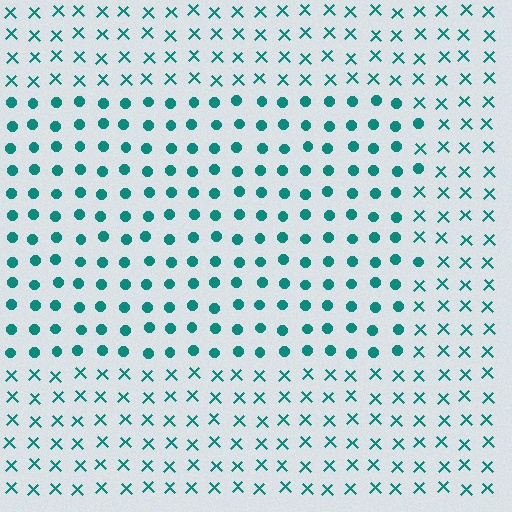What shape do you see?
I see a rectangle.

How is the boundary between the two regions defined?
The boundary is defined by a change in element shape: circles inside vs. X marks outside. All elements share the same color and spacing.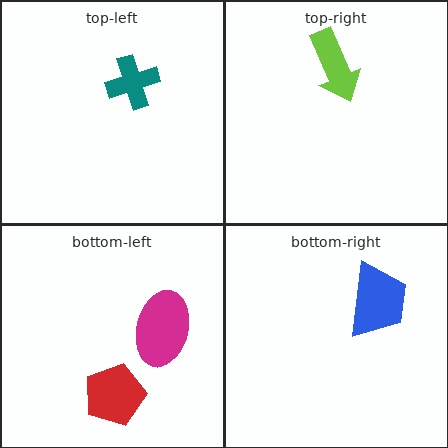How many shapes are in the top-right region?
1.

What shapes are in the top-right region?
The lime arrow.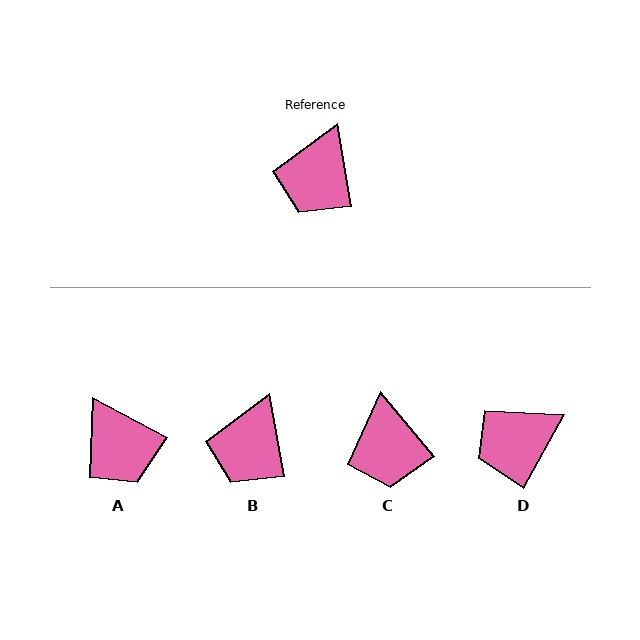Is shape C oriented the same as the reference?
No, it is off by about 30 degrees.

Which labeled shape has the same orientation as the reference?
B.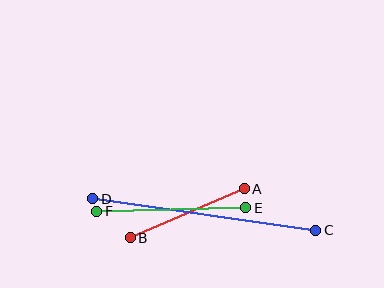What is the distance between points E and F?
The distance is approximately 149 pixels.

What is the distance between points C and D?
The distance is approximately 225 pixels.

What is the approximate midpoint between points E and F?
The midpoint is at approximately (171, 209) pixels.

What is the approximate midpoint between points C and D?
The midpoint is at approximately (204, 215) pixels.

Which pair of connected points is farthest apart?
Points C and D are farthest apart.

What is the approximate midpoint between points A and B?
The midpoint is at approximately (187, 213) pixels.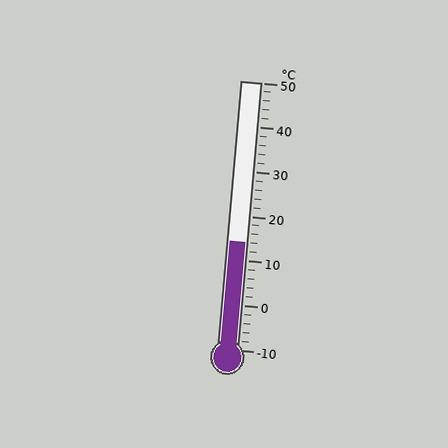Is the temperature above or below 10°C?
The temperature is above 10°C.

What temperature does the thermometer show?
The thermometer shows approximately 14°C.